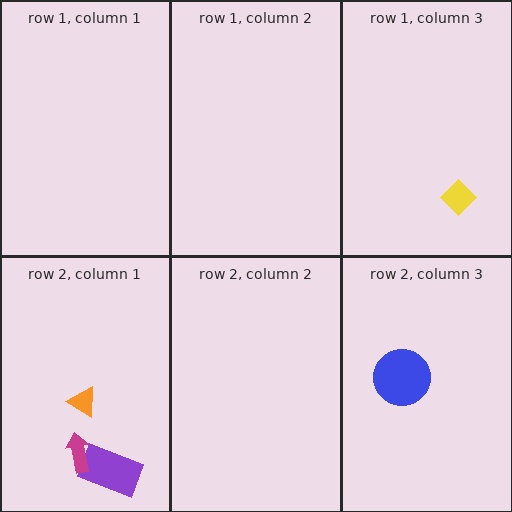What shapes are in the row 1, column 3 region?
The yellow diamond.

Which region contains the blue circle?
The row 2, column 3 region.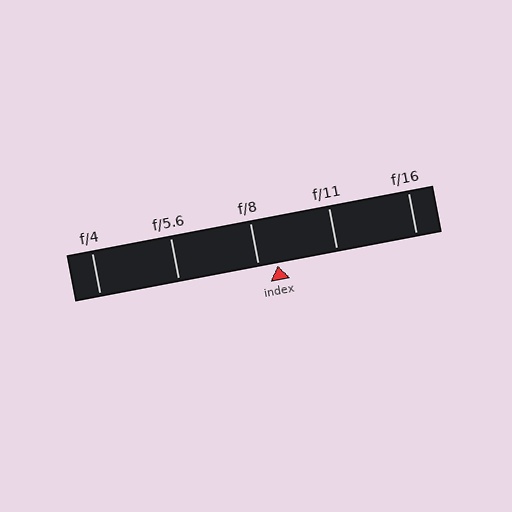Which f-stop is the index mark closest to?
The index mark is closest to f/8.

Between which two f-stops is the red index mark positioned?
The index mark is between f/8 and f/11.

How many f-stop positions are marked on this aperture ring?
There are 5 f-stop positions marked.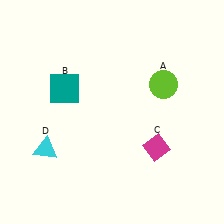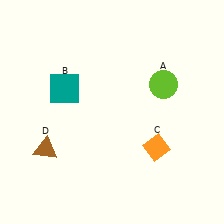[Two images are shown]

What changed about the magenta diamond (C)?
In Image 1, C is magenta. In Image 2, it changed to orange.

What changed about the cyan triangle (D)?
In Image 1, D is cyan. In Image 2, it changed to brown.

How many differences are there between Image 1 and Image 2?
There are 2 differences between the two images.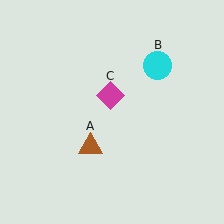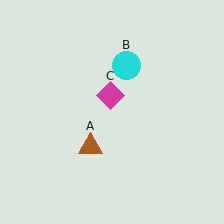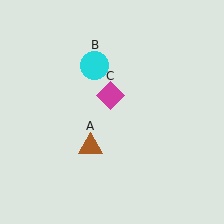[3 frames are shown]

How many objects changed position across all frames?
1 object changed position: cyan circle (object B).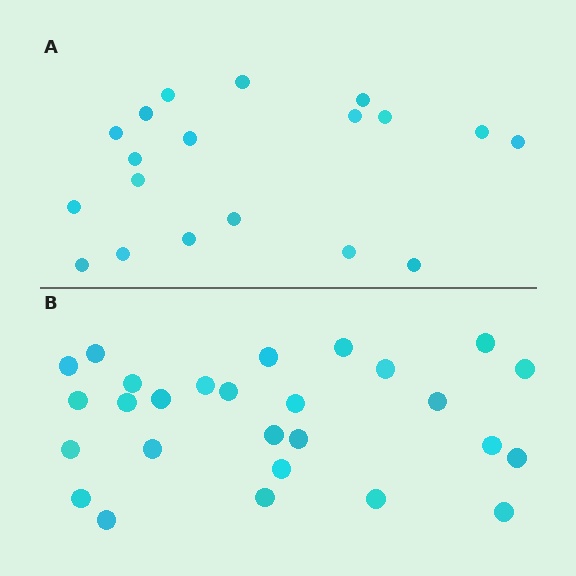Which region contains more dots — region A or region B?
Region B (the bottom region) has more dots.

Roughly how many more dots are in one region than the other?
Region B has roughly 8 or so more dots than region A.